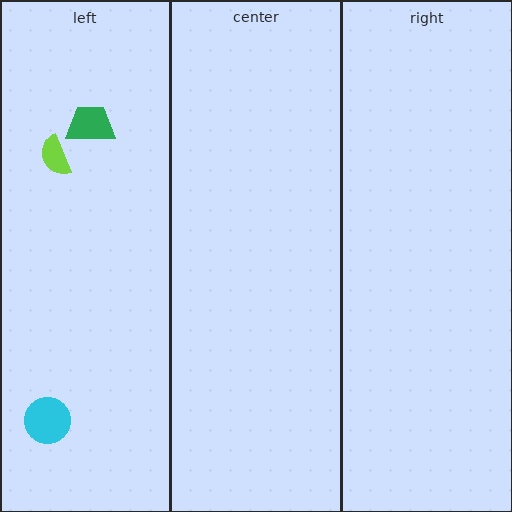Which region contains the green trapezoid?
The left region.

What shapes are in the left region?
The cyan circle, the lime semicircle, the green trapezoid.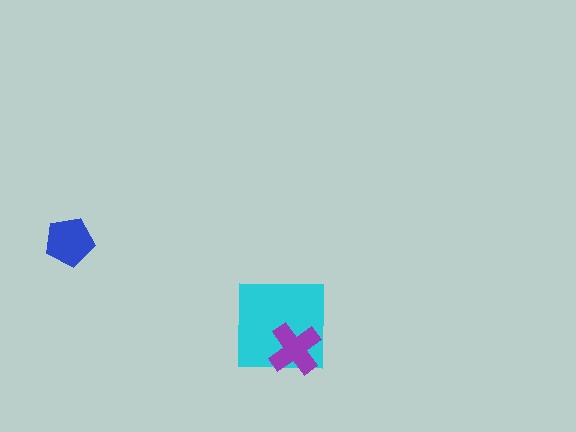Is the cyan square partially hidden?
Yes, it is partially covered by another shape.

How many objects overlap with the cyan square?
1 object overlaps with the cyan square.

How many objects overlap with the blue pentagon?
0 objects overlap with the blue pentagon.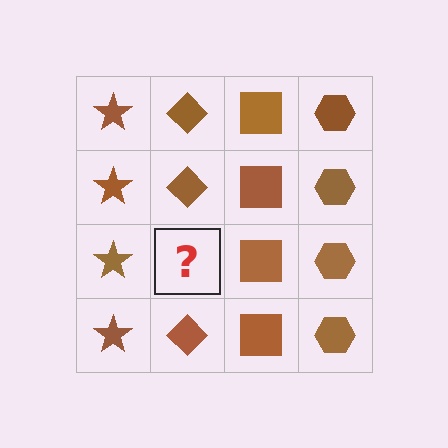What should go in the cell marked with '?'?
The missing cell should contain a brown diamond.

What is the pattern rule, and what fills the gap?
The rule is that each column has a consistent shape. The gap should be filled with a brown diamond.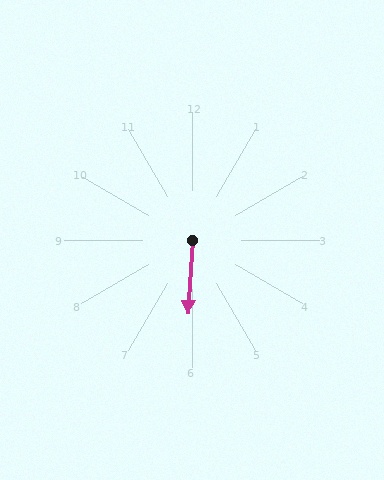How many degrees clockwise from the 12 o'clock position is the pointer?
Approximately 183 degrees.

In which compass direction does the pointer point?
South.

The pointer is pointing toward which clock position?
Roughly 6 o'clock.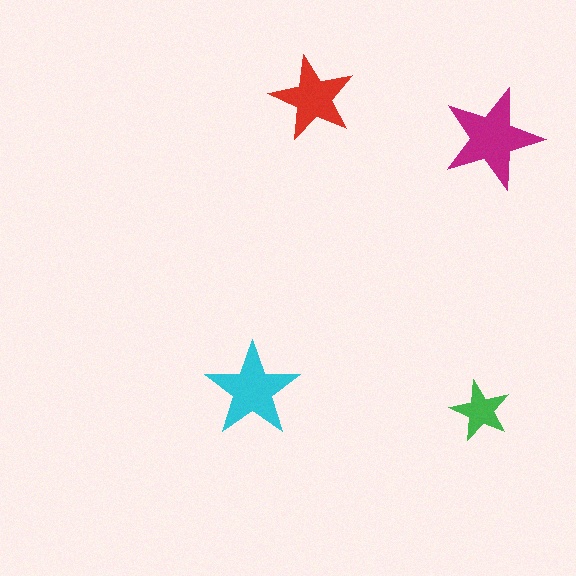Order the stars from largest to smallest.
the magenta one, the cyan one, the red one, the green one.